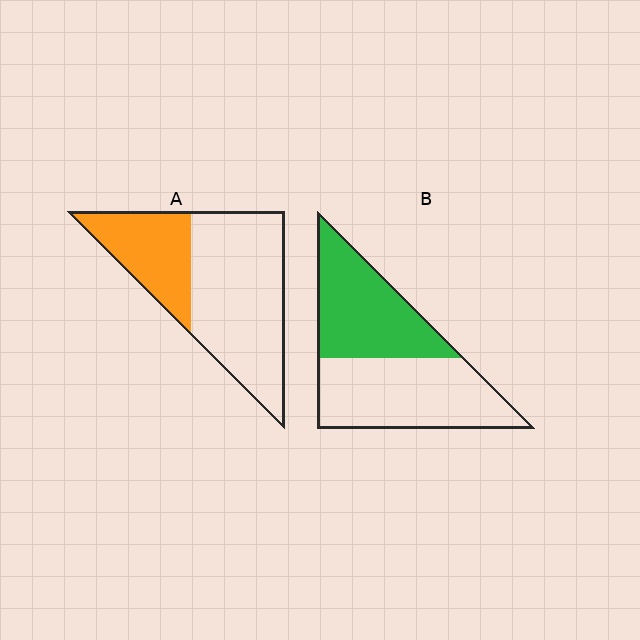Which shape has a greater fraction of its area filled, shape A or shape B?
Shape B.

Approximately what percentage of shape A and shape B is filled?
A is approximately 30% and B is approximately 45%.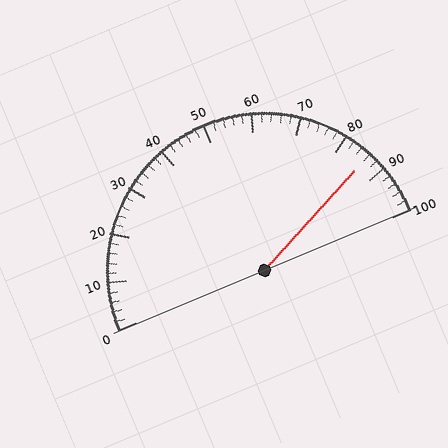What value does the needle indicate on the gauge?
The needle indicates approximately 86.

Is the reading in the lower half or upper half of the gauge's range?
The reading is in the upper half of the range (0 to 100).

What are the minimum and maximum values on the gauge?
The gauge ranges from 0 to 100.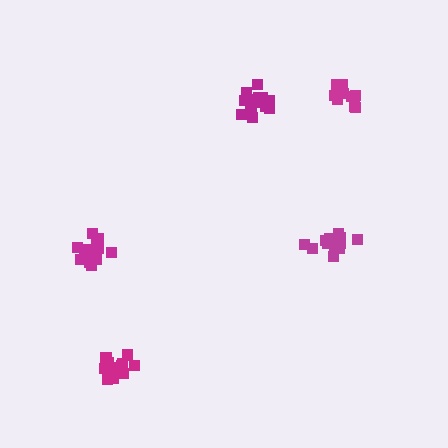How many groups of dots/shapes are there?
There are 5 groups.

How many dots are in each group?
Group 1: 12 dots, Group 2: 16 dots, Group 3: 15 dots, Group 4: 10 dots, Group 5: 13 dots (66 total).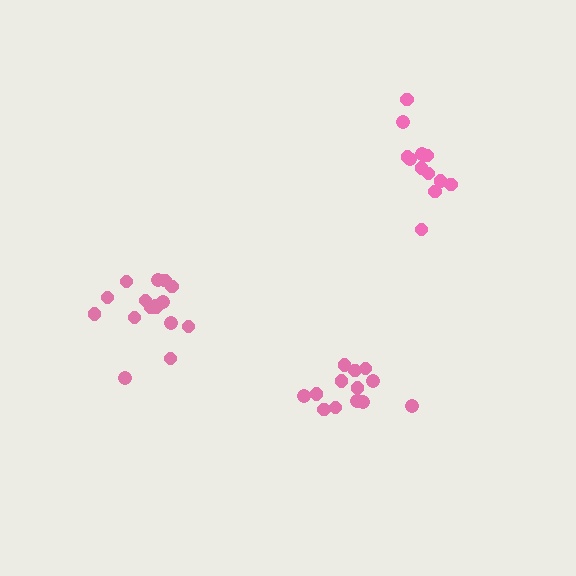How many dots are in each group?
Group 1: 12 dots, Group 2: 13 dots, Group 3: 16 dots (41 total).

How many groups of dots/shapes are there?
There are 3 groups.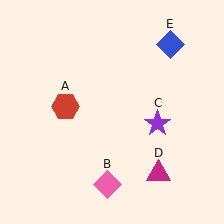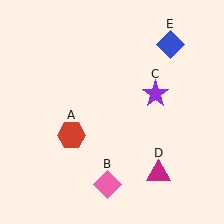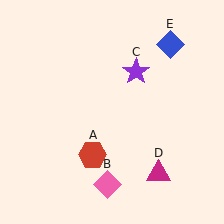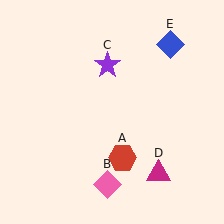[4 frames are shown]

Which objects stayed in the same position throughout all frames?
Pink diamond (object B) and magenta triangle (object D) and blue diamond (object E) remained stationary.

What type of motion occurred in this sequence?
The red hexagon (object A), purple star (object C) rotated counterclockwise around the center of the scene.